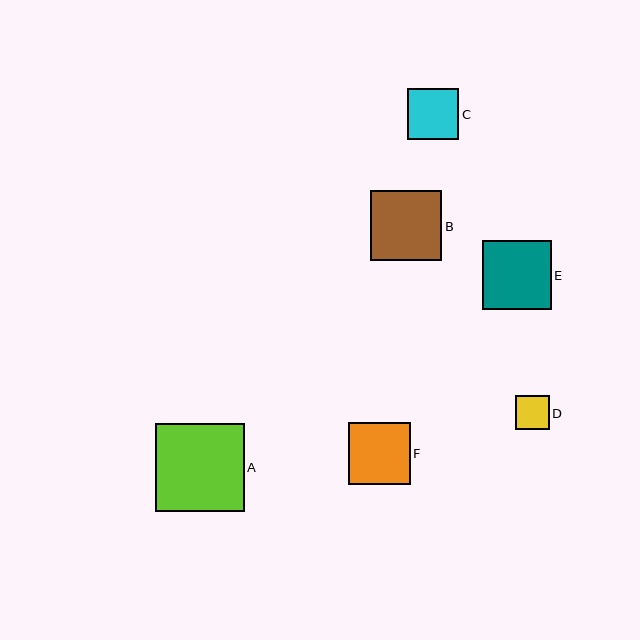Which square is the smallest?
Square D is the smallest with a size of approximately 34 pixels.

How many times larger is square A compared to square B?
Square A is approximately 1.3 times the size of square B.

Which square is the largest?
Square A is the largest with a size of approximately 89 pixels.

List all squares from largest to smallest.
From largest to smallest: A, B, E, F, C, D.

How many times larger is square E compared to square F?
Square E is approximately 1.1 times the size of square F.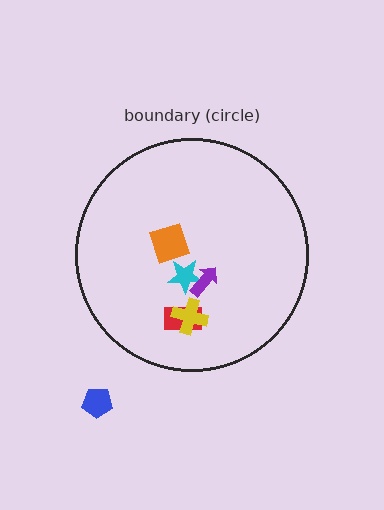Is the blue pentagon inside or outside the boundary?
Outside.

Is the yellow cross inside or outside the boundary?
Inside.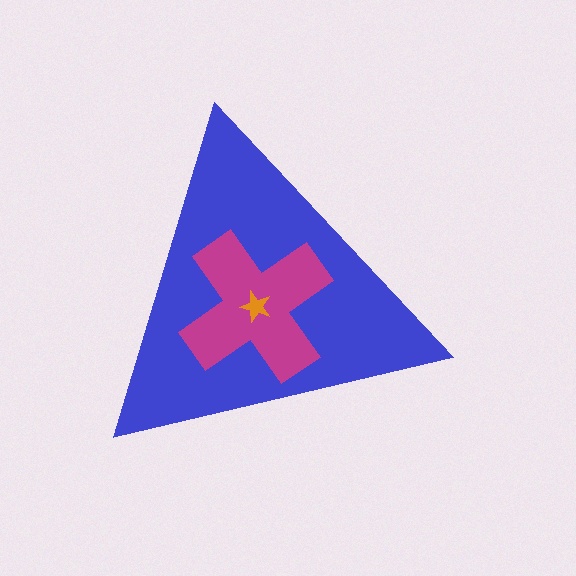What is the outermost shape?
The blue triangle.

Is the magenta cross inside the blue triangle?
Yes.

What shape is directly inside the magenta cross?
The orange star.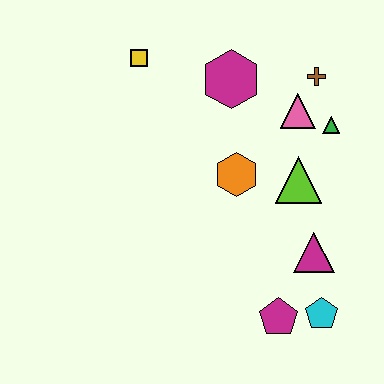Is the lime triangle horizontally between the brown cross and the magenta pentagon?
Yes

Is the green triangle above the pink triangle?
No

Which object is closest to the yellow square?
The magenta hexagon is closest to the yellow square.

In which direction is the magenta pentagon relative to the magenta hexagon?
The magenta pentagon is below the magenta hexagon.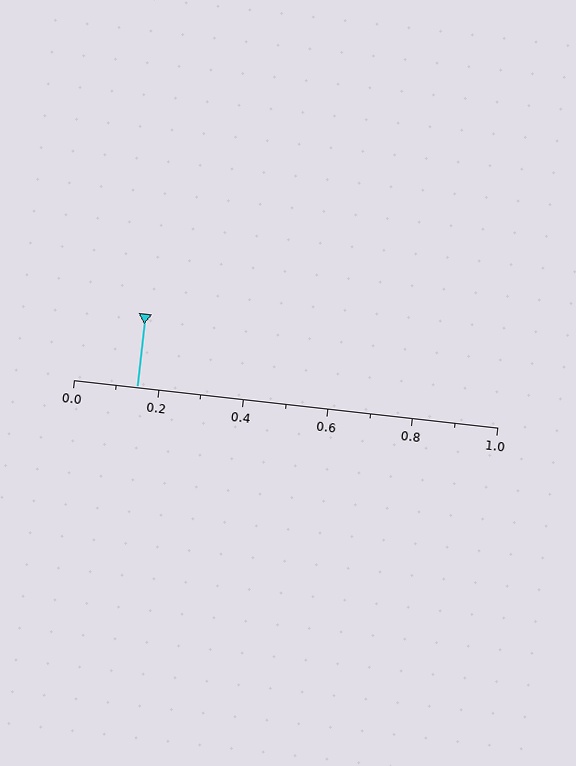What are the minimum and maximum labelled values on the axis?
The axis runs from 0.0 to 1.0.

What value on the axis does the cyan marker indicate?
The marker indicates approximately 0.15.